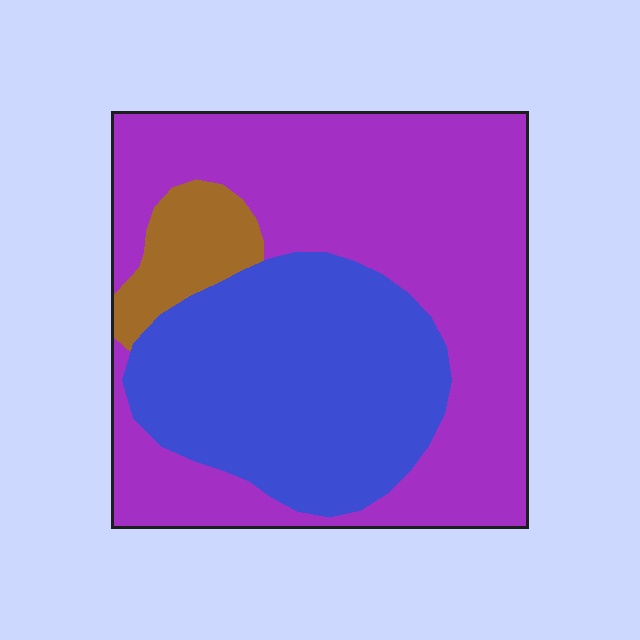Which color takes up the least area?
Brown, at roughly 10%.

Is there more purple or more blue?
Purple.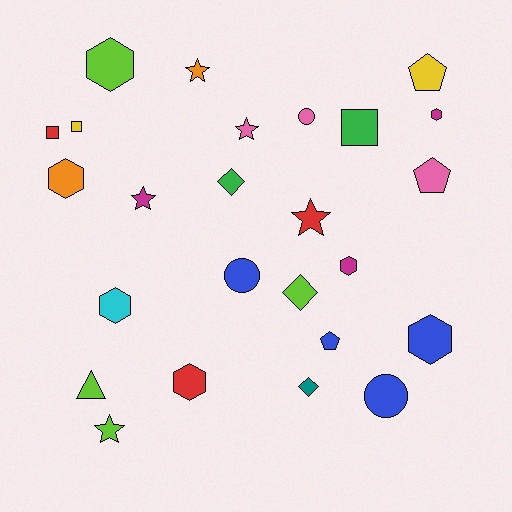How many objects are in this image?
There are 25 objects.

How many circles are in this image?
There are 3 circles.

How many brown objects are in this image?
There are no brown objects.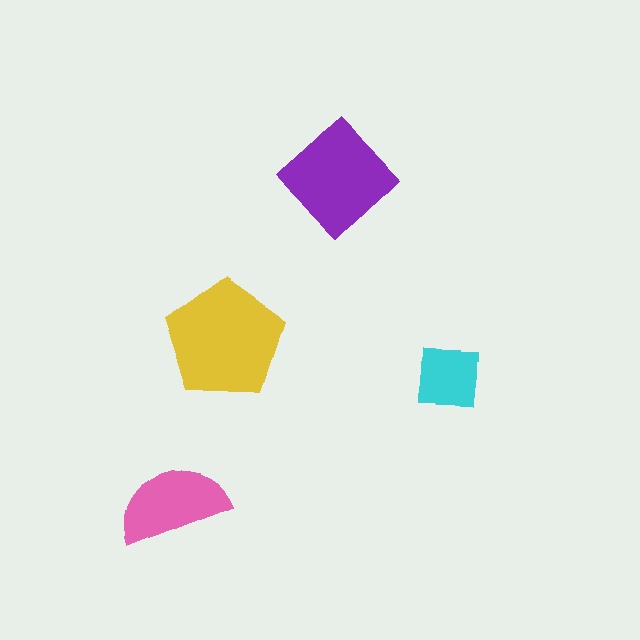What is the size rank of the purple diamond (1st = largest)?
2nd.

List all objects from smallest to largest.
The cyan square, the pink semicircle, the purple diamond, the yellow pentagon.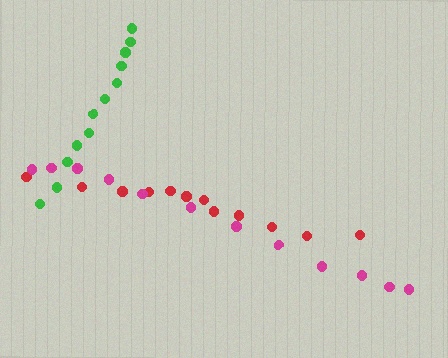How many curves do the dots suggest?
There are 3 distinct paths.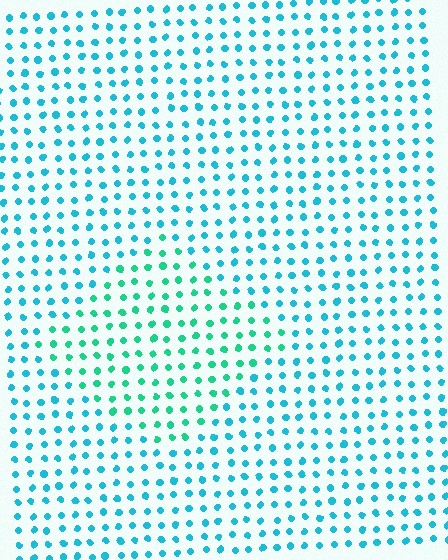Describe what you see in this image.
The image is filled with small cyan elements in a uniform arrangement. A diamond-shaped region is visible where the elements are tinted to a slightly different hue, forming a subtle color boundary.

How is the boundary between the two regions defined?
The boundary is defined purely by a slight shift in hue (about 32 degrees). Spacing, size, and orientation are identical on both sides.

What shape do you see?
I see a diamond.